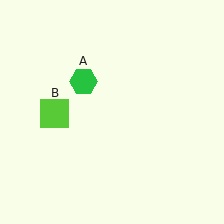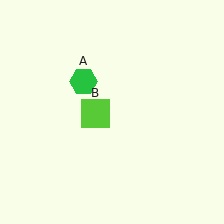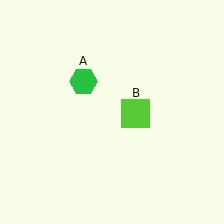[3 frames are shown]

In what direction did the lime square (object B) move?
The lime square (object B) moved right.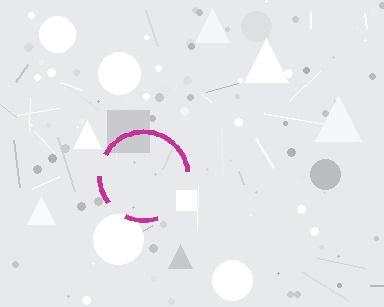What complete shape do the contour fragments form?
The contour fragments form a circle.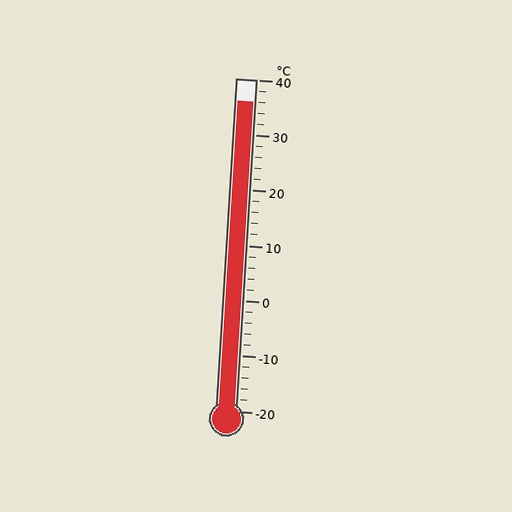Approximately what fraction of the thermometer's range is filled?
The thermometer is filled to approximately 95% of its range.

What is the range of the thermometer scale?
The thermometer scale ranges from -20°C to 40°C.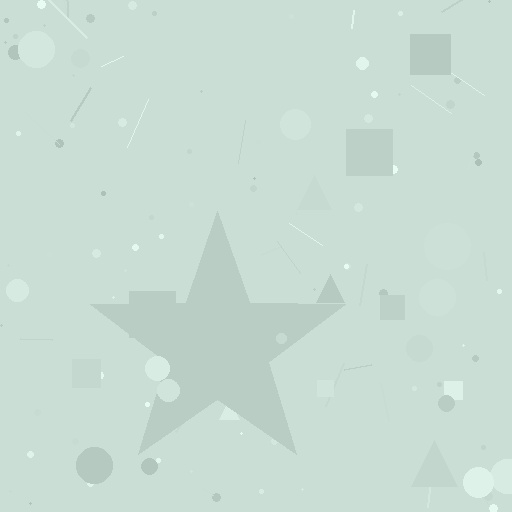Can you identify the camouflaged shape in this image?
The camouflaged shape is a star.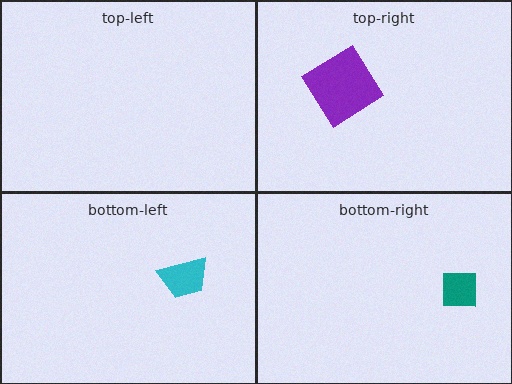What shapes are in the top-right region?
The purple diamond.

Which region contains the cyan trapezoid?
The bottom-left region.